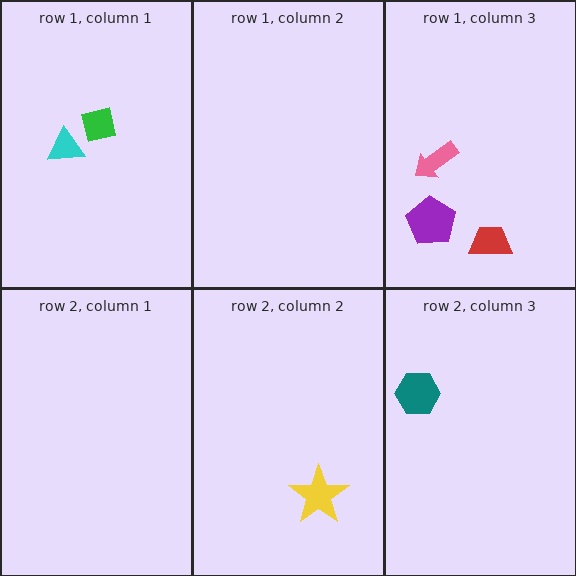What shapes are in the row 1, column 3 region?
The red trapezoid, the pink arrow, the purple pentagon.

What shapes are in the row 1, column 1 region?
The cyan triangle, the green square.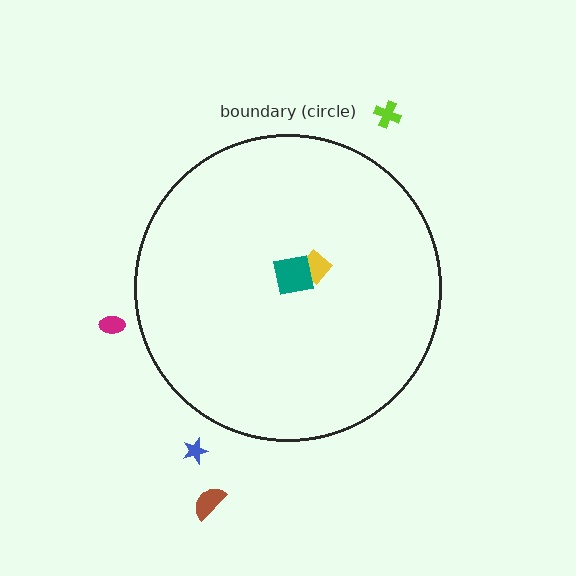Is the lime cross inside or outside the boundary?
Outside.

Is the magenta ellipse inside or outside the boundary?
Outside.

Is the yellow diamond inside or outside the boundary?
Inside.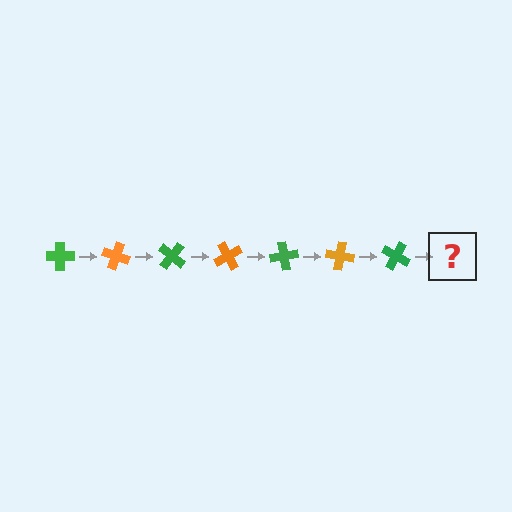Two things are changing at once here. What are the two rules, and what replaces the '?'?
The two rules are that it rotates 20 degrees each step and the color cycles through green and orange. The '?' should be an orange cross, rotated 140 degrees from the start.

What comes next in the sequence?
The next element should be an orange cross, rotated 140 degrees from the start.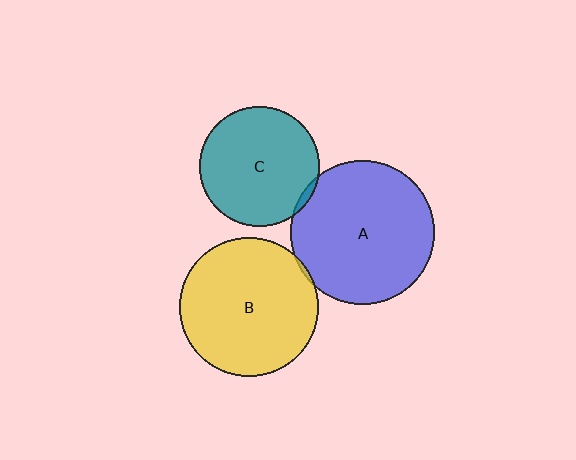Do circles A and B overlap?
Yes.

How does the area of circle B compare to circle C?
Approximately 1.4 times.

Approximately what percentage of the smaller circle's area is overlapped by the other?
Approximately 5%.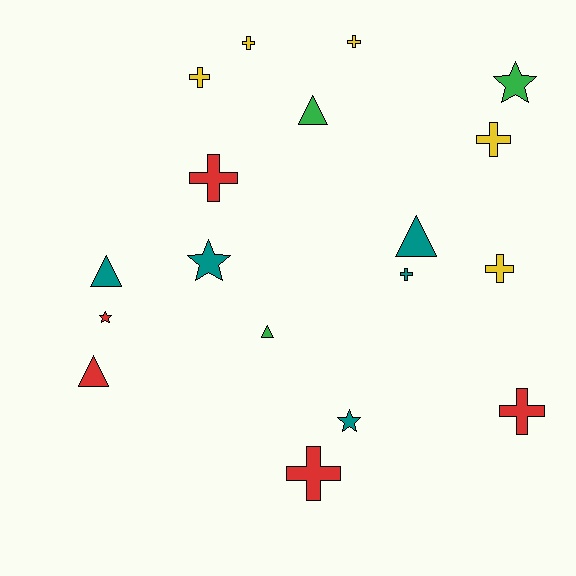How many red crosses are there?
There are 3 red crosses.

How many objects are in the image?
There are 18 objects.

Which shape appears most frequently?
Cross, with 9 objects.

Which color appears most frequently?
Yellow, with 5 objects.